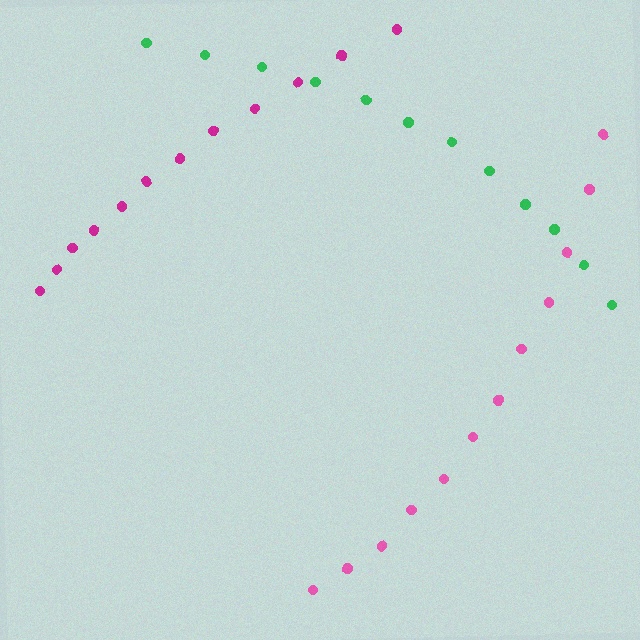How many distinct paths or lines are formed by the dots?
There are 3 distinct paths.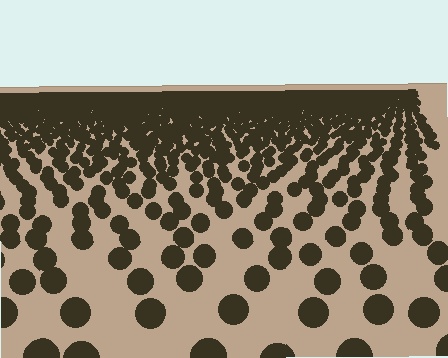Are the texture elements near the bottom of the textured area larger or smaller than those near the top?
Larger. Near the bottom, elements are closer to the viewer and appear at a bigger on-screen size.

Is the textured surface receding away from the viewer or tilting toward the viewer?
The surface is receding away from the viewer. Texture elements get smaller and denser toward the top.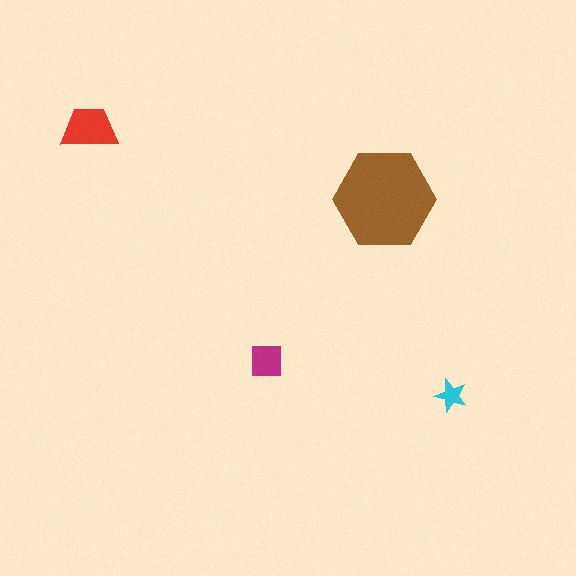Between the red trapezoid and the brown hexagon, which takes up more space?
The brown hexagon.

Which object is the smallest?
The cyan star.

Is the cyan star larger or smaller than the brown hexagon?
Smaller.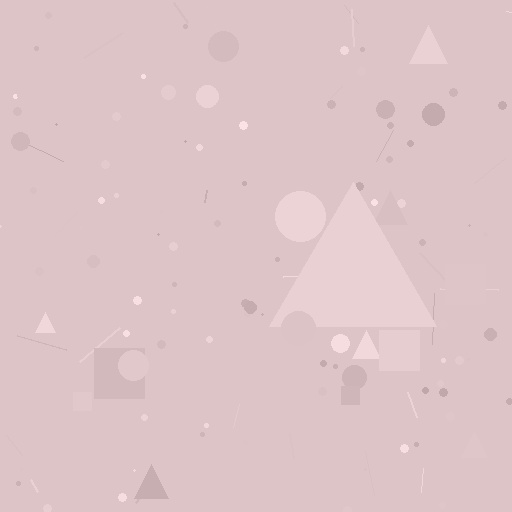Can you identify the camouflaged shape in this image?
The camouflaged shape is a triangle.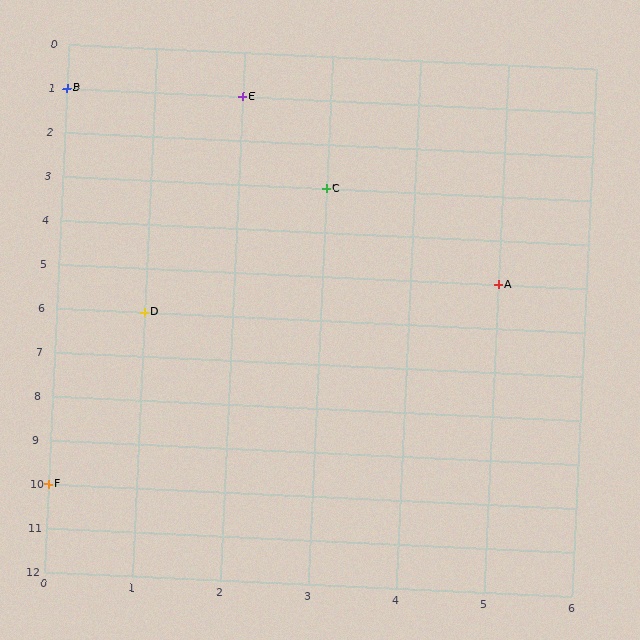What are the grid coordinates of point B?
Point B is at grid coordinates (0, 1).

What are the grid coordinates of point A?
Point A is at grid coordinates (5, 5).